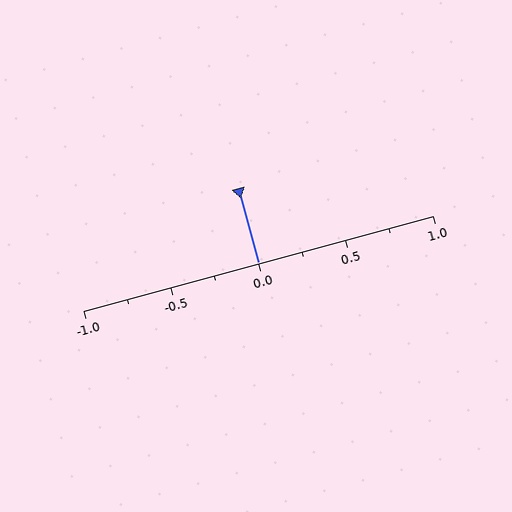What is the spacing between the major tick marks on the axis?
The major ticks are spaced 0.5 apart.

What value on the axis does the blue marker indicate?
The marker indicates approximately 0.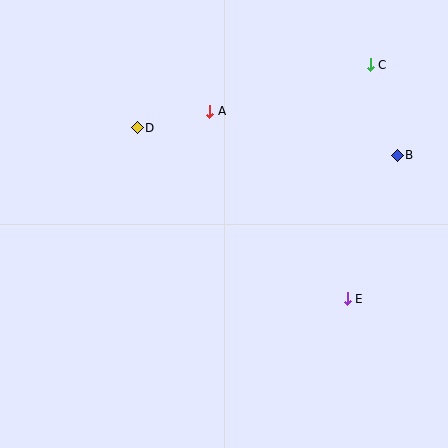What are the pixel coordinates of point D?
Point D is at (137, 128).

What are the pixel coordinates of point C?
Point C is at (370, 65).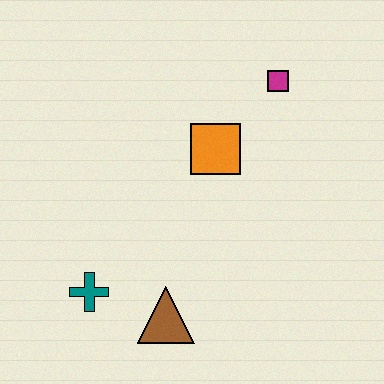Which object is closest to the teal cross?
The brown triangle is closest to the teal cross.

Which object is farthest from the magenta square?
The teal cross is farthest from the magenta square.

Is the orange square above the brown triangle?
Yes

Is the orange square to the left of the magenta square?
Yes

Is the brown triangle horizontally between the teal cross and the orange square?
Yes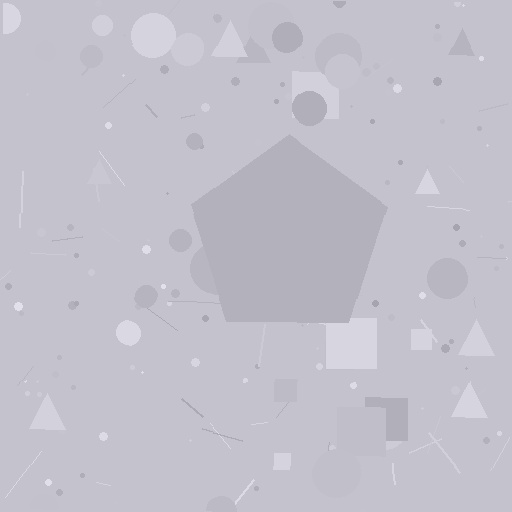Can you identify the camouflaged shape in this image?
The camouflaged shape is a pentagon.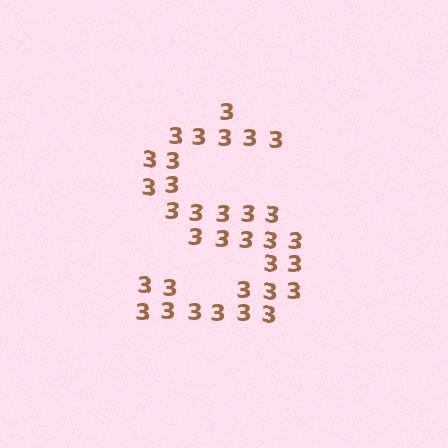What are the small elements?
The small elements are digit 3's.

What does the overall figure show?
The overall figure shows the letter S.